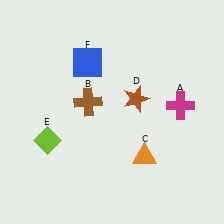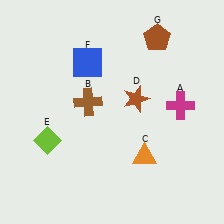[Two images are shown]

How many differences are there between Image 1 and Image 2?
There is 1 difference between the two images.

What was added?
A brown pentagon (G) was added in Image 2.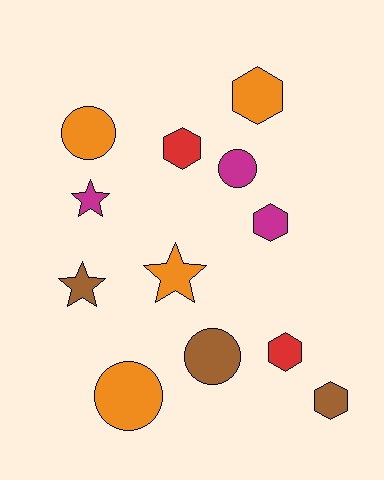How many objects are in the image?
There are 12 objects.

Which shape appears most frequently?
Hexagon, with 5 objects.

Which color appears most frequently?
Orange, with 4 objects.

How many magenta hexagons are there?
There is 1 magenta hexagon.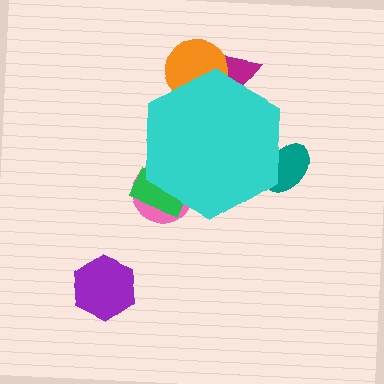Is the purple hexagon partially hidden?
No, the purple hexagon is fully visible.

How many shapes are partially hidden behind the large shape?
5 shapes are partially hidden.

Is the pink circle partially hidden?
Yes, the pink circle is partially hidden behind the cyan hexagon.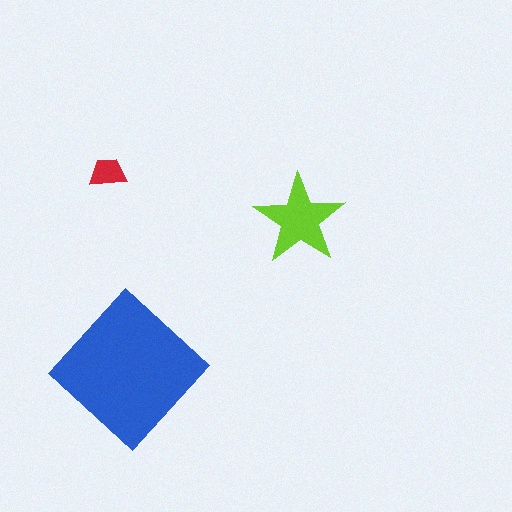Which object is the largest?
The blue diamond.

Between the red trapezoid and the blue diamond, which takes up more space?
The blue diamond.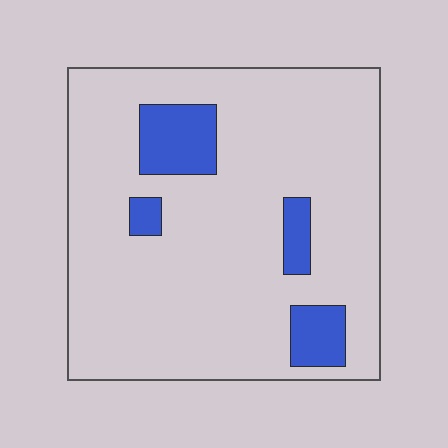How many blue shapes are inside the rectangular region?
4.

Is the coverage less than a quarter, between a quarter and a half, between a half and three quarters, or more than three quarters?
Less than a quarter.